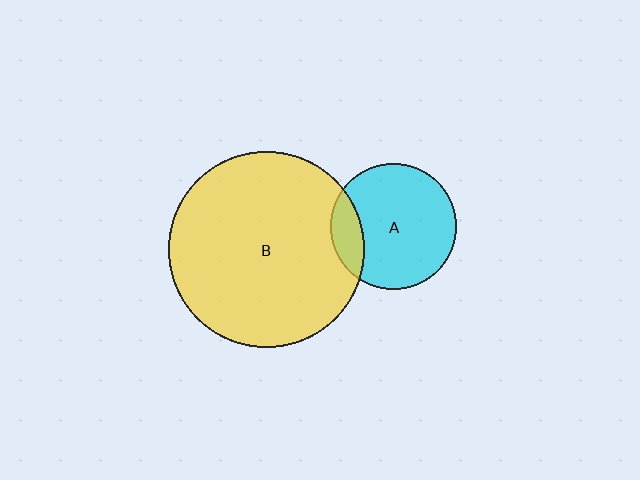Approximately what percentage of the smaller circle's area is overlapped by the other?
Approximately 15%.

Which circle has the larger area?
Circle B (yellow).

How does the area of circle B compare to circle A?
Approximately 2.4 times.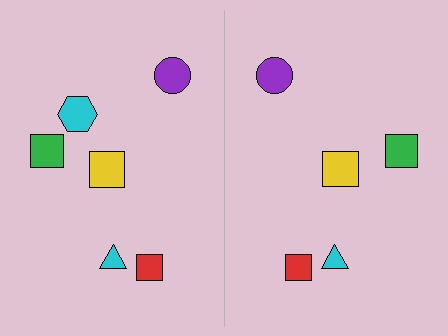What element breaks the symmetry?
A cyan hexagon is missing from the right side.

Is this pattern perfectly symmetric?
No, the pattern is not perfectly symmetric. A cyan hexagon is missing from the right side.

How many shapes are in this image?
There are 11 shapes in this image.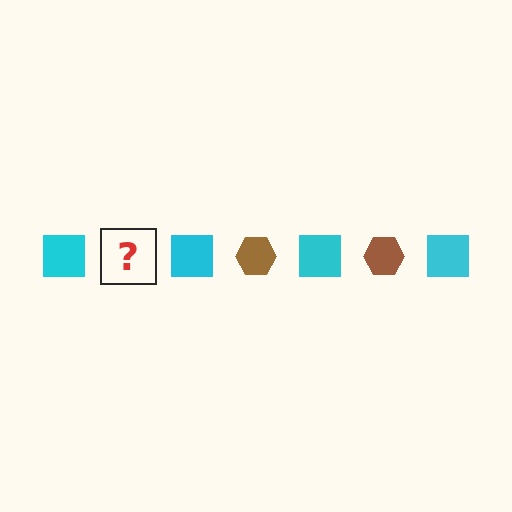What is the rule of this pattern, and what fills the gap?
The rule is that the pattern alternates between cyan square and brown hexagon. The gap should be filled with a brown hexagon.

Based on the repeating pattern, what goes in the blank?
The blank should be a brown hexagon.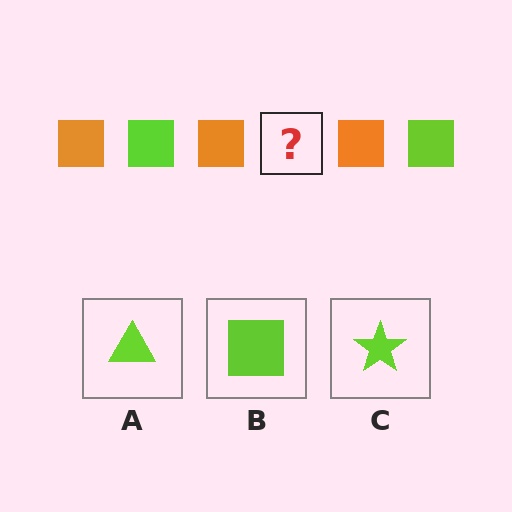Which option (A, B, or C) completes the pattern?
B.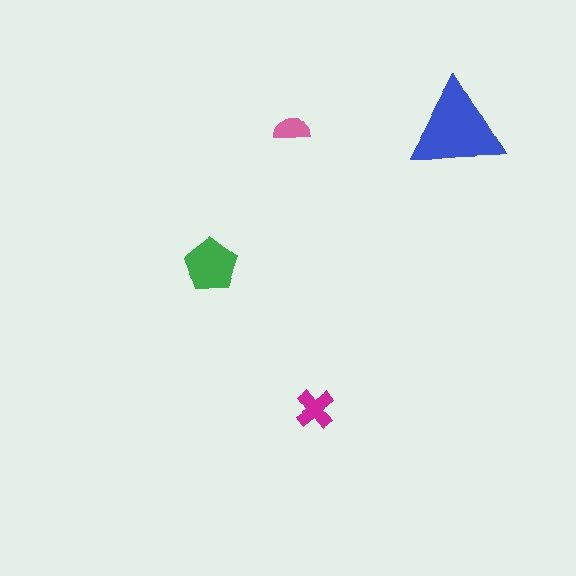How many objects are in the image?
There are 4 objects in the image.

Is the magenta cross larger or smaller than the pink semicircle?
Larger.